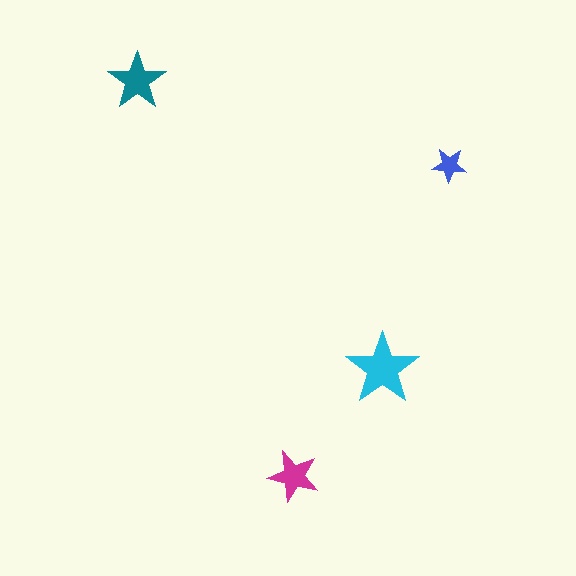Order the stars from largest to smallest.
the cyan one, the teal one, the magenta one, the blue one.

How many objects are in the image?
There are 4 objects in the image.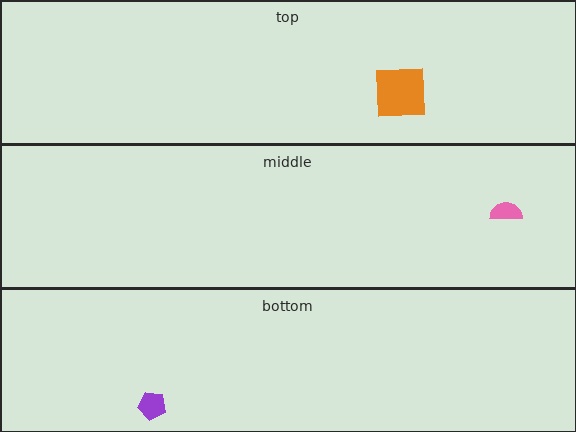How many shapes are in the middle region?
1.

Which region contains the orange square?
The top region.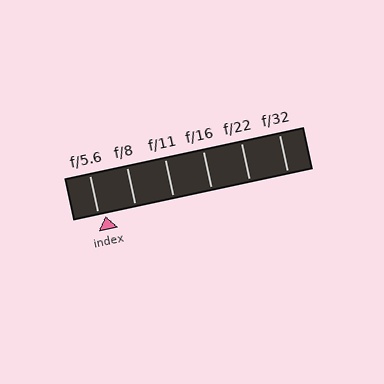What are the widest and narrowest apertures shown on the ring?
The widest aperture shown is f/5.6 and the narrowest is f/32.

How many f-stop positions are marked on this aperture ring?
There are 6 f-stop positions marked.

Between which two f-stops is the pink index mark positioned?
The index mark is between f/5.6 and f/8.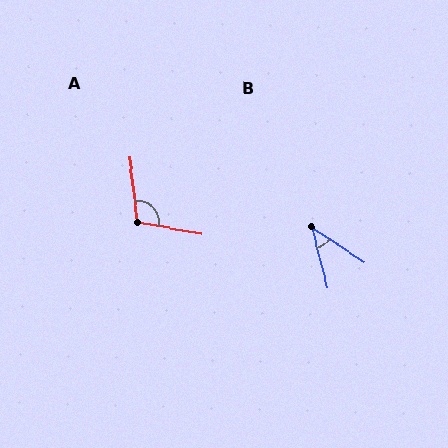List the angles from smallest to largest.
B (42°), A (108°).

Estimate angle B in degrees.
Approximately 42 degrees.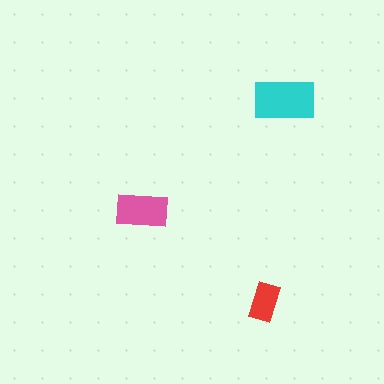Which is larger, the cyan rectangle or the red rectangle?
The cyan one.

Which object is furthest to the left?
The pink rectangle is leftmost.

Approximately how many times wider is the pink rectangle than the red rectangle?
About 1.5 times wider.